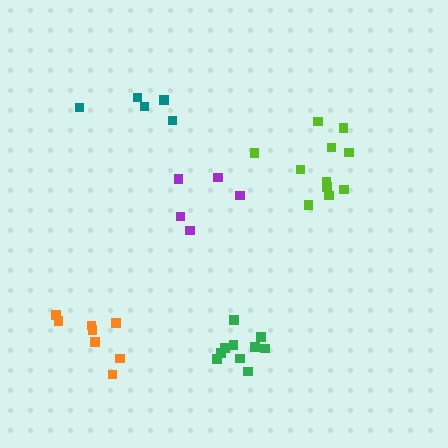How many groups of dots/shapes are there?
There are 5 groups.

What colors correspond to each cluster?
The clusters are colored: orange, green, purple, lime, teal.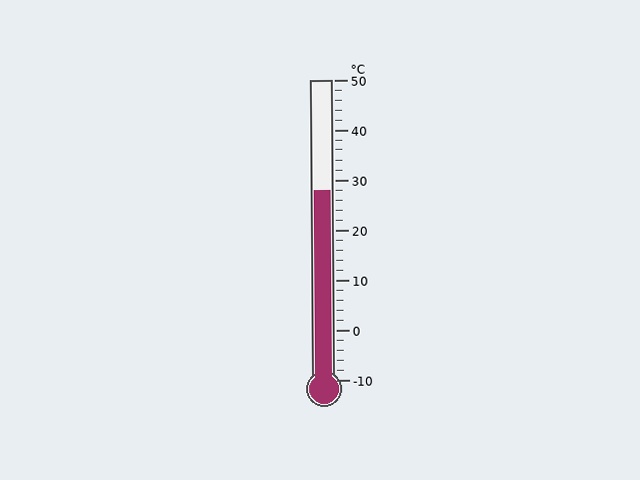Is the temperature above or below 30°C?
The temperature is below 30°C.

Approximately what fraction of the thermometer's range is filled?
The thermometer is filled to approximately 65% of its range.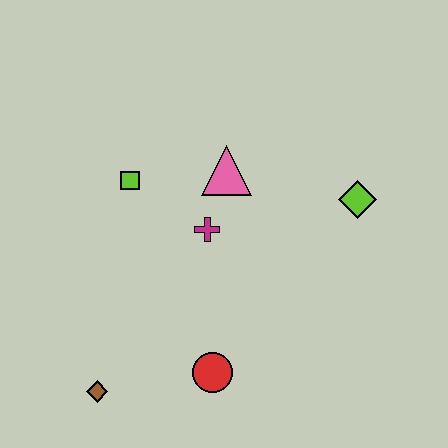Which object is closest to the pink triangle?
The magenta cross is closest to the pink triangle.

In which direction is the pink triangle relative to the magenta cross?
The pink triangle is above the magenta cross.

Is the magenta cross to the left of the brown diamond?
No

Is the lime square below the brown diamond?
No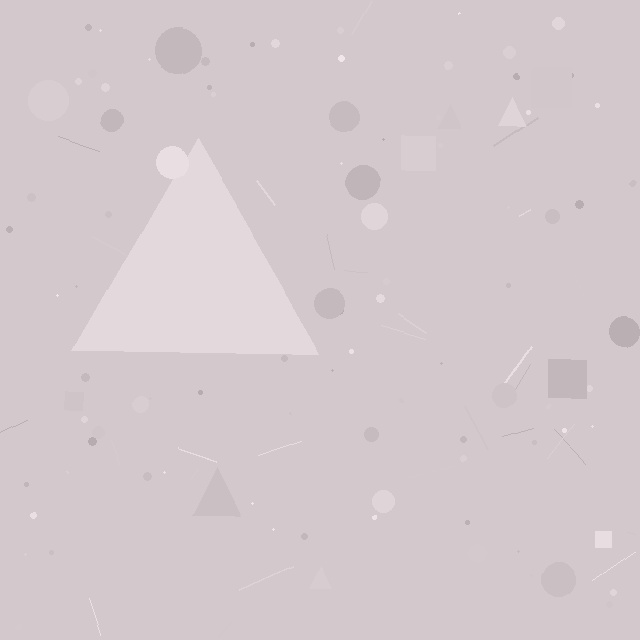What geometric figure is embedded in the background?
A triangle is embedded in the background.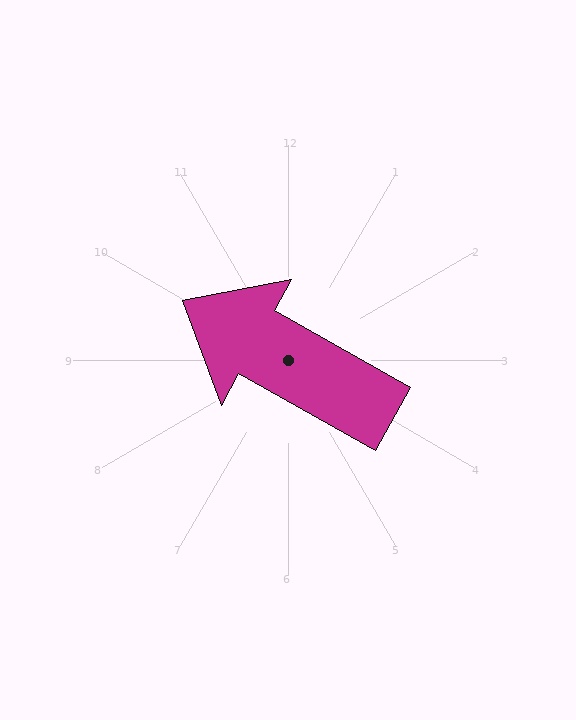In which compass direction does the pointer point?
Northwest.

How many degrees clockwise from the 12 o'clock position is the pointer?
Approximately 299 degrees.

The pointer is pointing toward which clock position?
Roughly 10 o'clock.